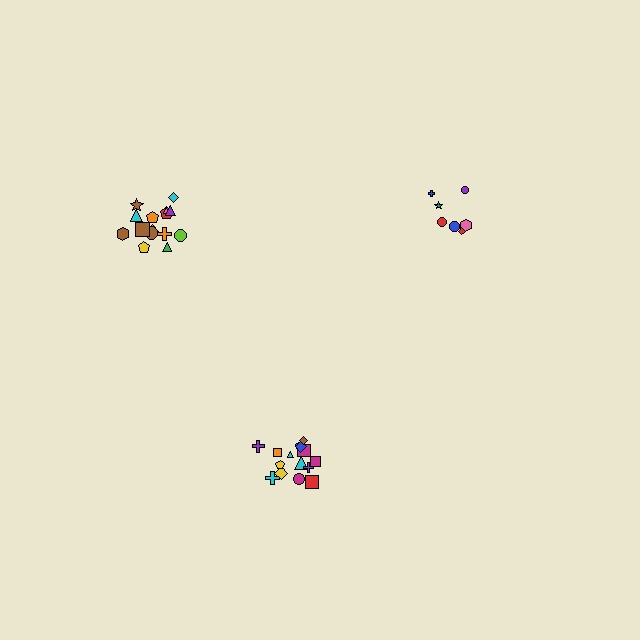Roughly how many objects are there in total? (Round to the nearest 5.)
Roughly 35 objects in total.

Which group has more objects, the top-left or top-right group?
The top-left group.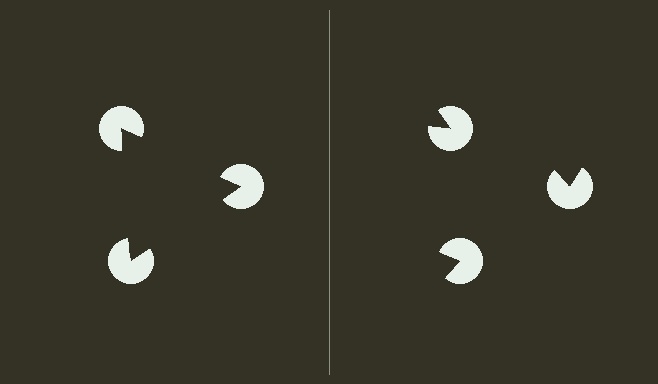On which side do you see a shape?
An illusory triangle appears on the left side. On the right side the wedge cuts are rotated, so no coherent shape forms.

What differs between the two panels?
The pac-man discs are positioned identically on both sides; only the wedge orientations differ. On the left they align to a triangle; on the right they are misaligned.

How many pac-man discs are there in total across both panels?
6 — 3 on each side.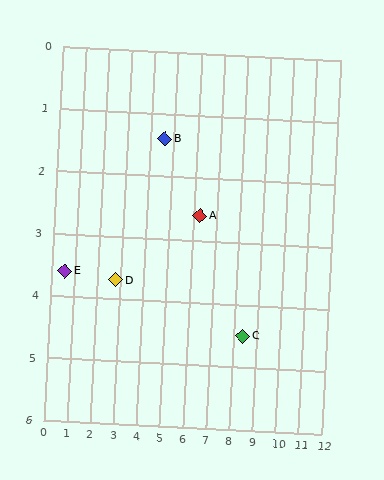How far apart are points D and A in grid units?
Points D and A are about 3.7 grid units apart.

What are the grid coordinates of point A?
Point A is at approximately (6.3, 2.6).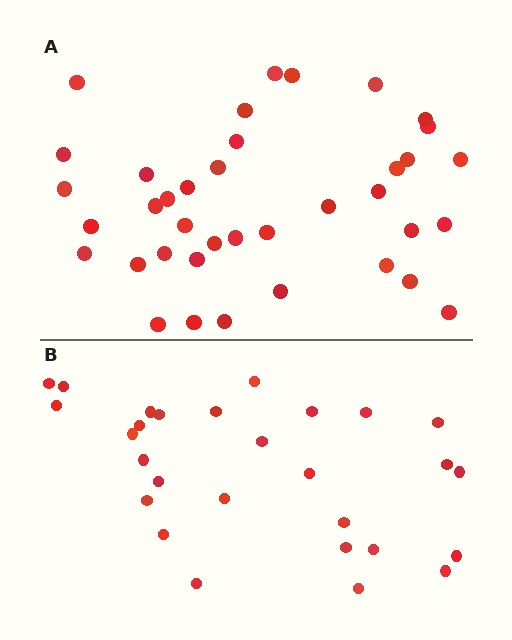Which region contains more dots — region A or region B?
Region A (the top region) has more dots.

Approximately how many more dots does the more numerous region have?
Region A has roughly 10 or so more dots than region B.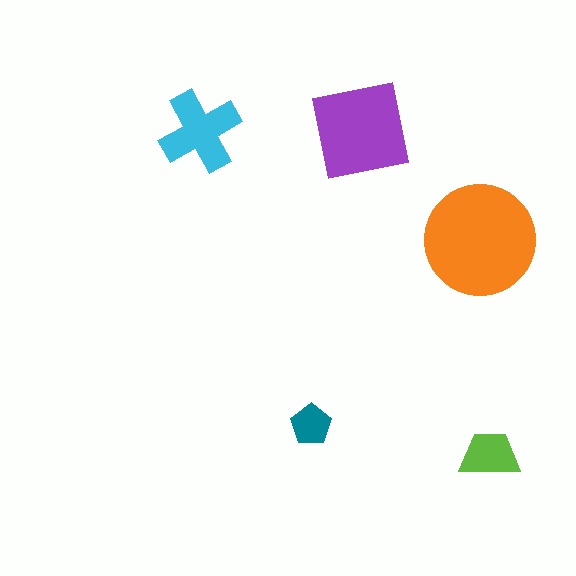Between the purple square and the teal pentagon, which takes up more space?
The purple square.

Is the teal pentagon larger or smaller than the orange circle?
Smaller.